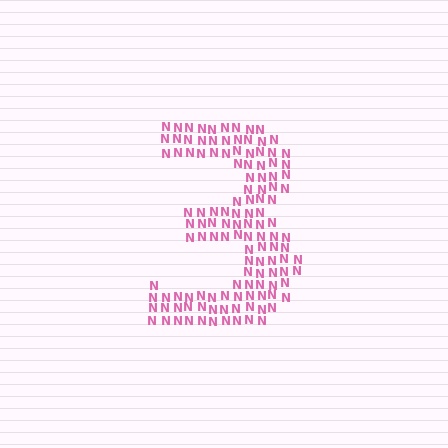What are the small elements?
The small elements are letter N's.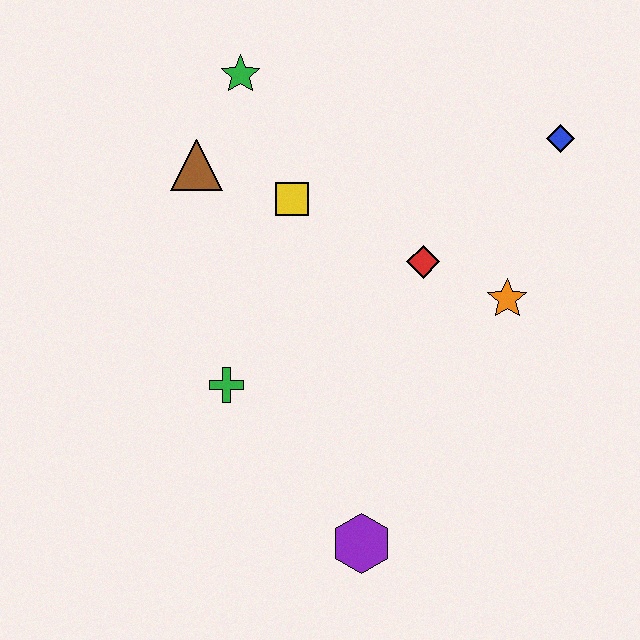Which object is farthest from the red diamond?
The purple hexagon is farthest from the red diamond.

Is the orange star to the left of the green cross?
No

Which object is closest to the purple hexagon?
The green cross is closest to the purple hexagon.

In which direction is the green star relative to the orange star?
The green star is to the left of the orange star.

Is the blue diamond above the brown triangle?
Yes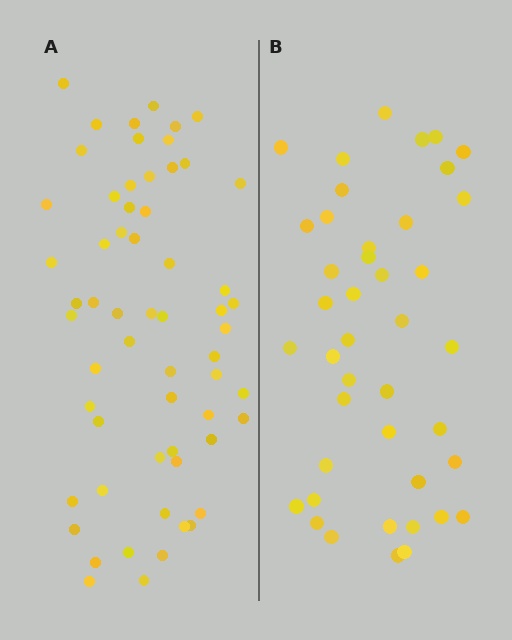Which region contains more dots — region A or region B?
Region A (the left region) has more dots.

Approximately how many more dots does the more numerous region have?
Region A has approximately 20 more dots than region B.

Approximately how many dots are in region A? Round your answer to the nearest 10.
About 60 dots.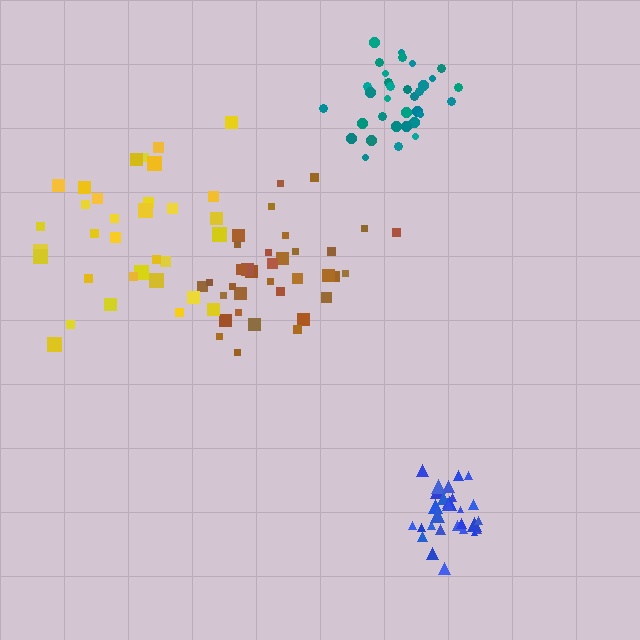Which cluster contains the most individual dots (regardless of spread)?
Brown (35).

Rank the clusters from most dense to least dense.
blue, teal, brown, yellow.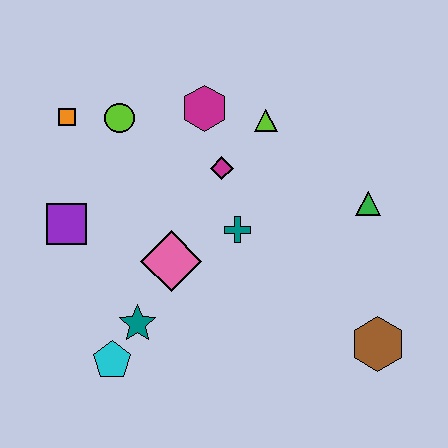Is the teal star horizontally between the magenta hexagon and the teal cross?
No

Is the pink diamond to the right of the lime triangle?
No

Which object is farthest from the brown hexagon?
The orange square is farthest from the brown hexagon.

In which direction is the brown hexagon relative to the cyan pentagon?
The brown hexagon is to the right of the cyan pentagon.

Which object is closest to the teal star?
The cyan pentagon is closest to the teal star.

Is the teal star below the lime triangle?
Yes